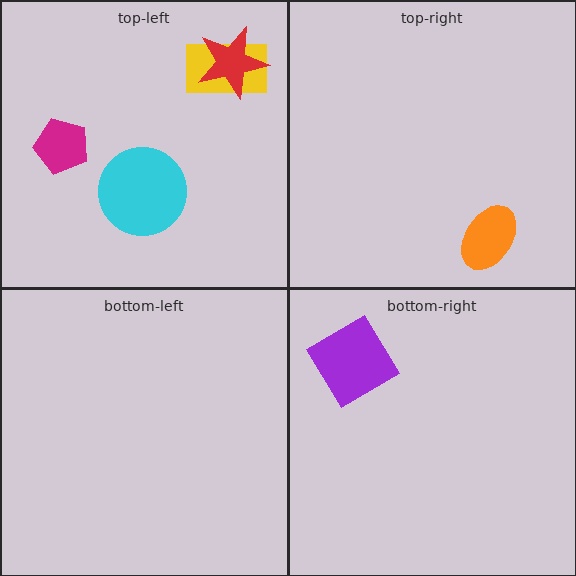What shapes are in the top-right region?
The orange ellipse.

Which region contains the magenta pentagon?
The top-left region.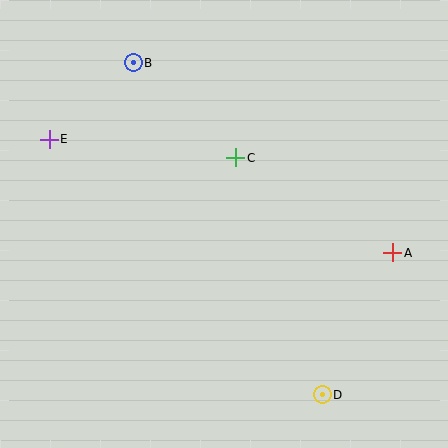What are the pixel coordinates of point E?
Point E is at (49, 139).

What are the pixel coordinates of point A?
Point A is at (393, 253).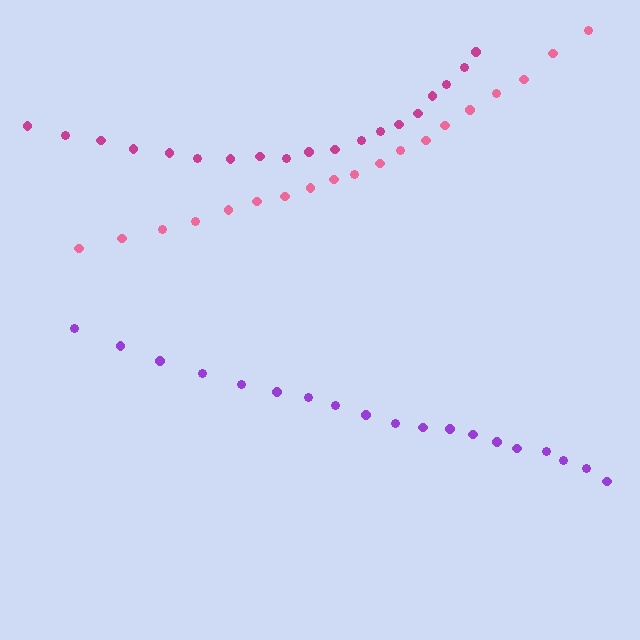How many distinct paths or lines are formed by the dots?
There are 3 distinct paths.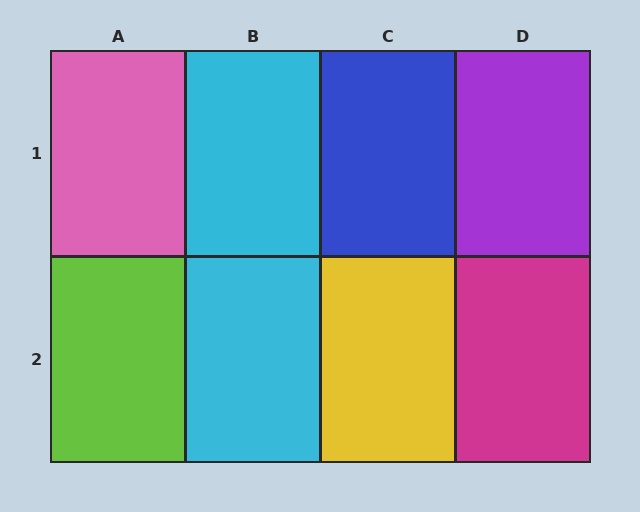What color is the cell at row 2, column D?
Magenta.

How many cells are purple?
1 cell is purple.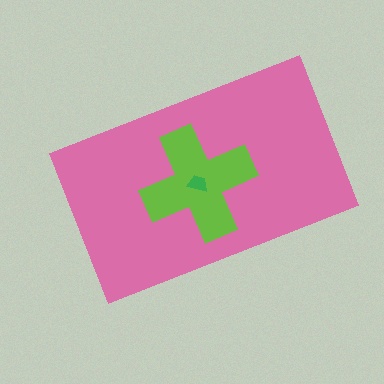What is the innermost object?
The green trapezoid.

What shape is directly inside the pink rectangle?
The lime cross.